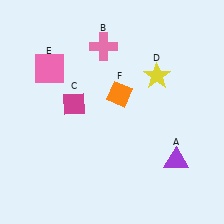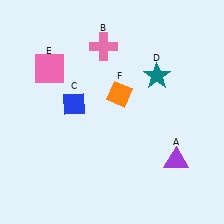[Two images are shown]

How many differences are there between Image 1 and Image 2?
There are 2 differences between the two images.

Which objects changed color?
C changed from magenta to blue. D changed from yellow to teal.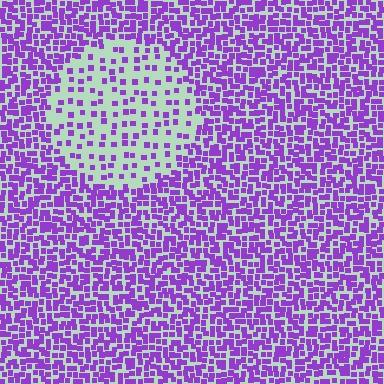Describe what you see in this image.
The image contains small purple elements arranged at two different densities. A circle-shaped region is visible where the elements are less densely packed than the surrounding area.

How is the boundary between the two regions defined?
The boundary is defined by a change in element density (approximately 2.7x ratio). All elements are the same color, size, and shape.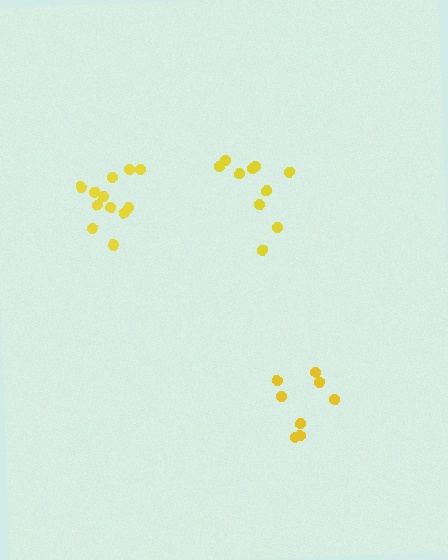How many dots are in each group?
Group 1: 8 dots, Group 2: 10 dots, Group 3: 12 dots (30 total).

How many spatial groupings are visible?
There are 3 spatial groupings.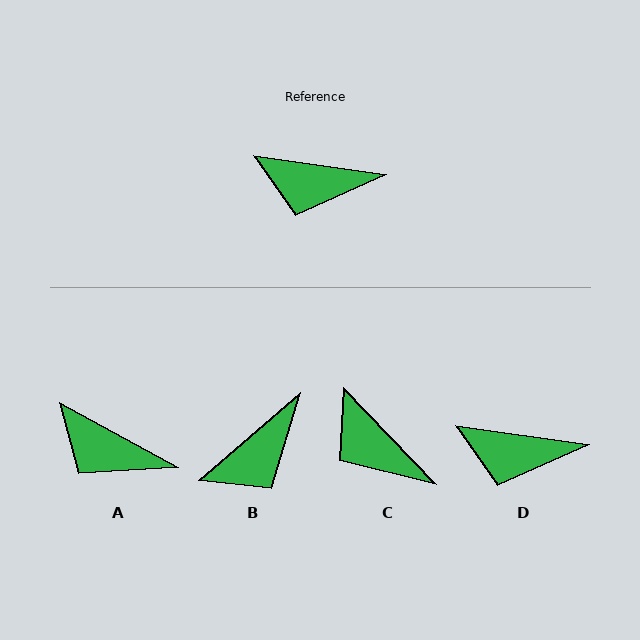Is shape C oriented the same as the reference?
No, it is off by about 38 degrees.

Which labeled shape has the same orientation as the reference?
D.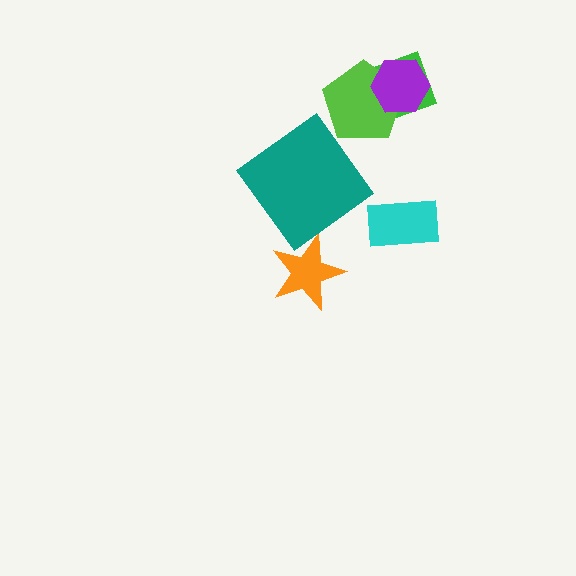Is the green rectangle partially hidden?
Yes, it is partially covered by another shape.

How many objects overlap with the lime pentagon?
2 objects overlap with the lime pentagon.